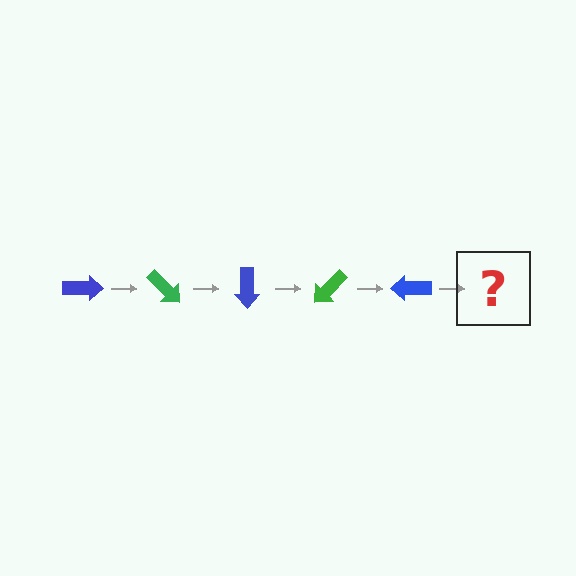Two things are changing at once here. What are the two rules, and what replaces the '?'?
The two rules are that it rotates 45 degrees each step and the color cycles through blue and green. The '?' should be a green arrow, rotated 225 degrees from the start.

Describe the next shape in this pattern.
It should be a green arrow, rotated 225 degrees from the start.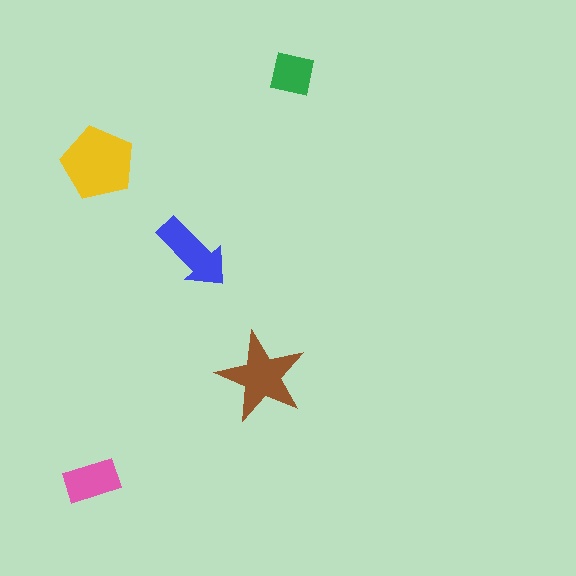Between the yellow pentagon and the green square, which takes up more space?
The yellow pentagon.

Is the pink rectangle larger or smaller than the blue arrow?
Smaller.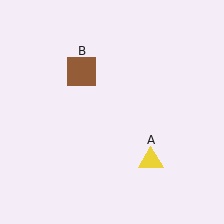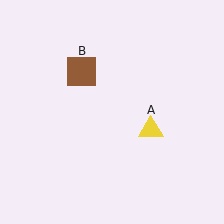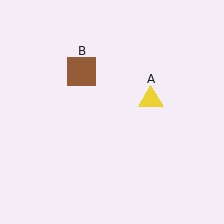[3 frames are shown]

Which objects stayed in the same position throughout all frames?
Brown square (object B) remained stationary.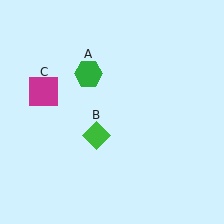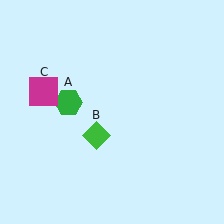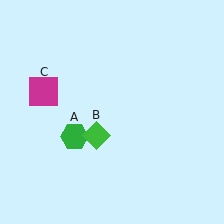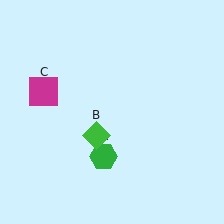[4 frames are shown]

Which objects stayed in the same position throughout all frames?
Green diamond (object B) and magenta square (object C) remained stationary.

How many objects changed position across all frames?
1 object changed position: green hexagon (object A).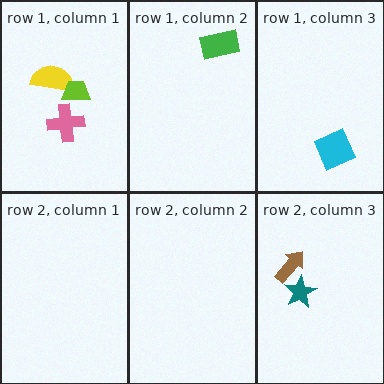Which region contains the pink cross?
The row 1, column 1 region.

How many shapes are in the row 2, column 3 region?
2.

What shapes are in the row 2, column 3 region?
The teal star, the brown arrow.